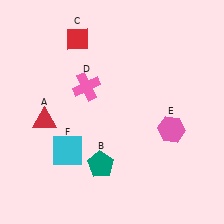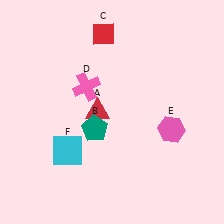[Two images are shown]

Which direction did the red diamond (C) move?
The red diamond (C) moved right.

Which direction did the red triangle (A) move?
The red triangle (A) moved right.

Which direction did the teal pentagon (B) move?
The teal pentagon (B) moved up.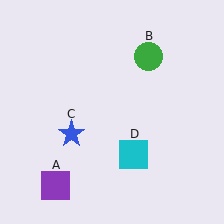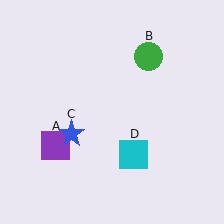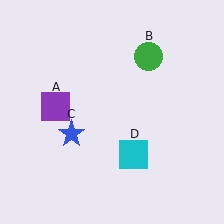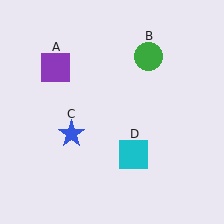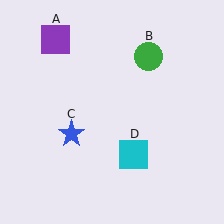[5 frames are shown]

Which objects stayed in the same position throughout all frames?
Green circle (object B) and blue star (object C) and cyan square (object D) remained stationary.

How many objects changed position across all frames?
1 object changed position: purple square (object A).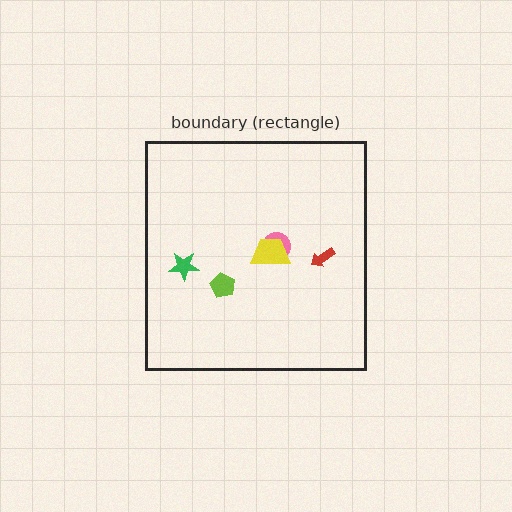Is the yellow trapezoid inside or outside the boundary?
Inside.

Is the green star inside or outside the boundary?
Inside.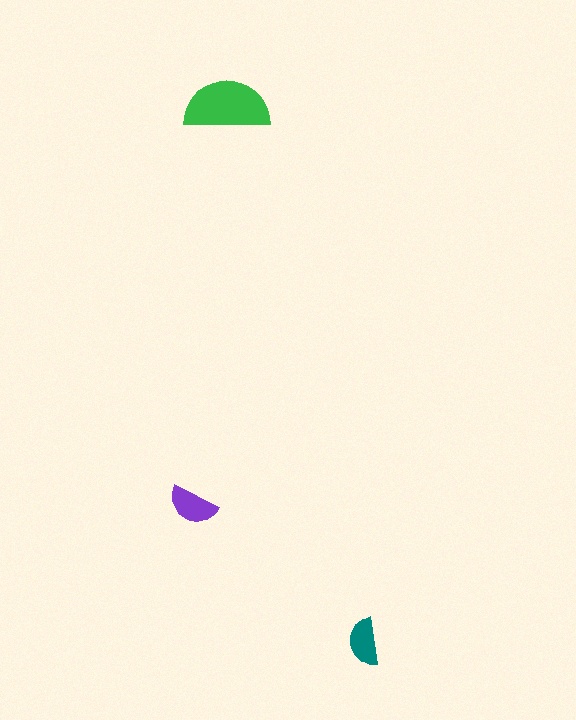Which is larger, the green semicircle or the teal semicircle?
The green one.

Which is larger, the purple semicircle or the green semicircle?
The green one.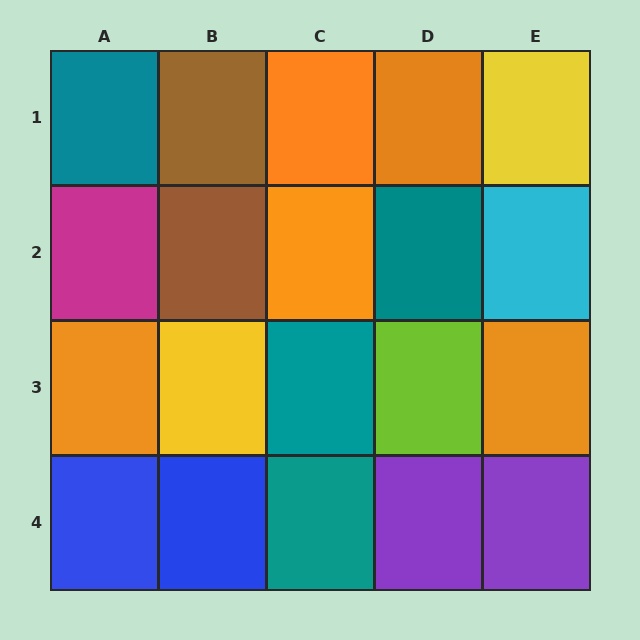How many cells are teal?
4 cells are teal.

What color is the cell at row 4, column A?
Blue.